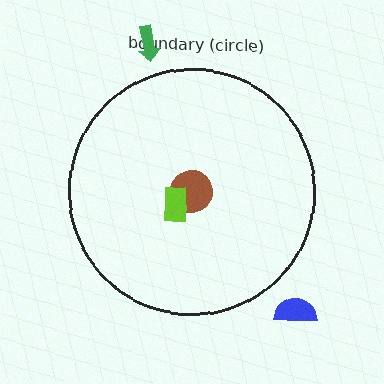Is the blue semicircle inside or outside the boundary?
Outside.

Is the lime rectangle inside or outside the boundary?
Inside.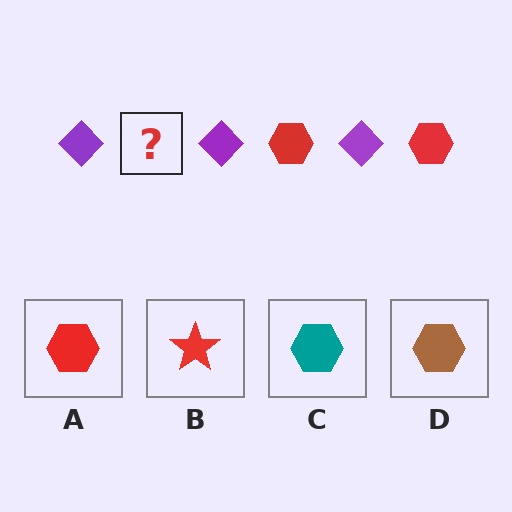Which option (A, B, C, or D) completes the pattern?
A.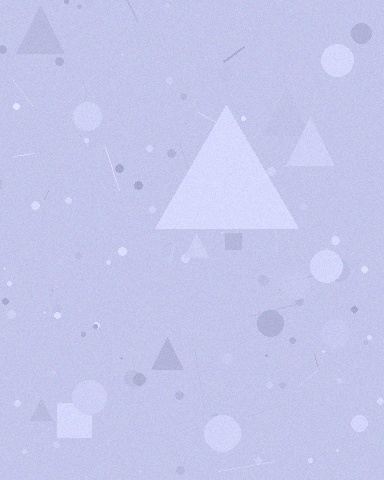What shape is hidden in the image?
A triangle is hidden in the image.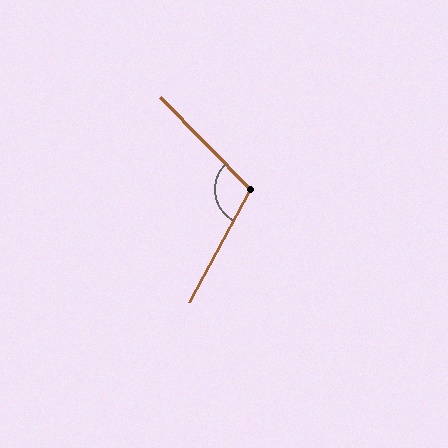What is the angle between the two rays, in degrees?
Approximately 107 degrees.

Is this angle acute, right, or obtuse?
It is obtuse.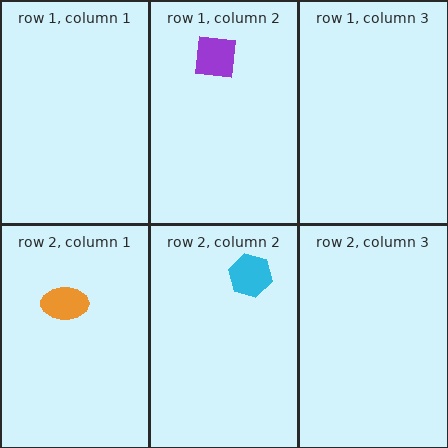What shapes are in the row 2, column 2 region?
The cyan hexagon.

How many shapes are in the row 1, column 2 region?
1.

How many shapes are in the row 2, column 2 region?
1.